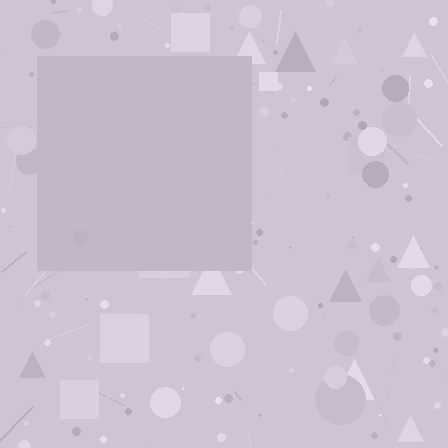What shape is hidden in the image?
A square is hidden in the image.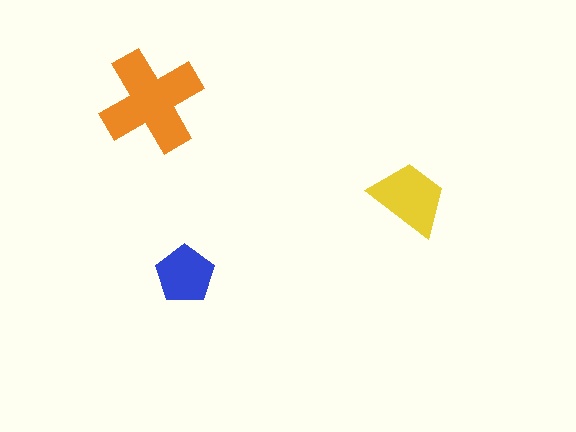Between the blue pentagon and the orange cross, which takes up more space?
The orange cross.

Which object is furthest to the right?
The yellow trapezoid is rightmost.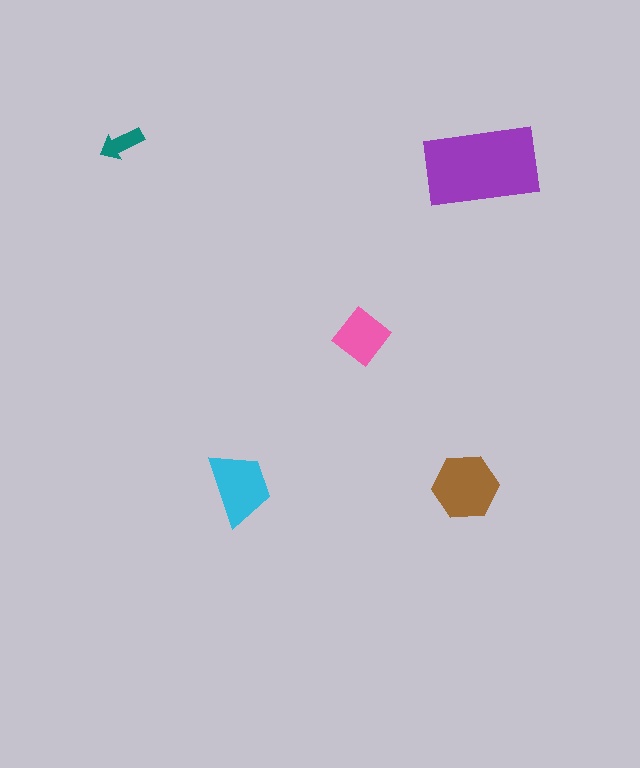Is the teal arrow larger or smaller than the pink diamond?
Smaller.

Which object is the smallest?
The teal arrow.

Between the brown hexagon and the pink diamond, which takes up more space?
The brown hexagon.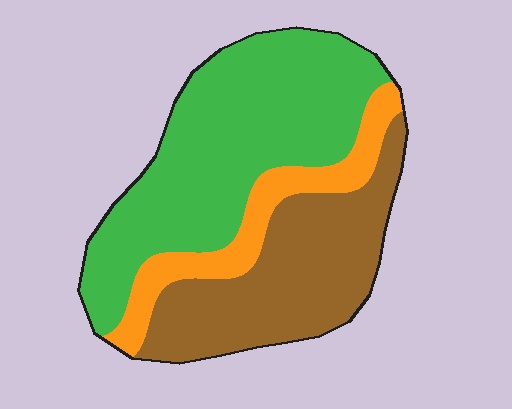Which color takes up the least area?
Orange, at roughly 15%.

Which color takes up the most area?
Green, at roughly 50%.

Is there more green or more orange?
Green.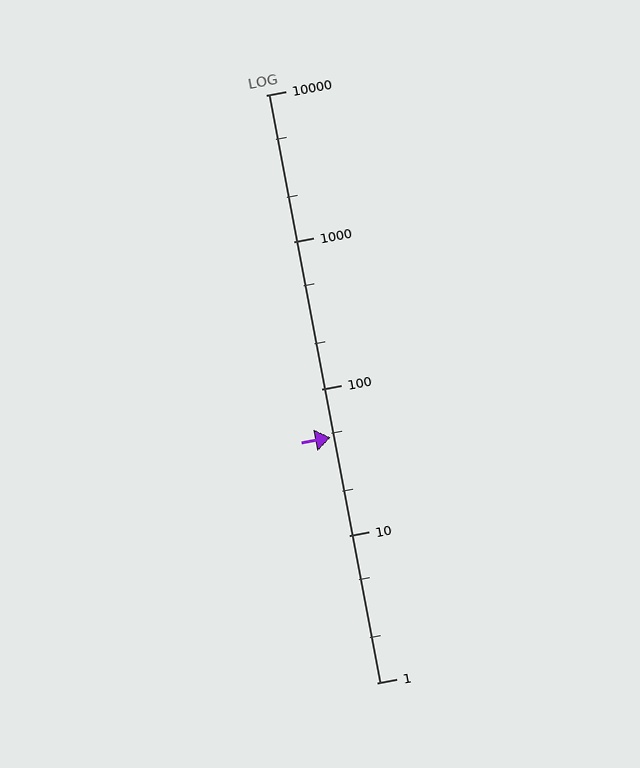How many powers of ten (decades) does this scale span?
The scale spans 4 decades, from 1 to 10000.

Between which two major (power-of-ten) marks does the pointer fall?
The pointer is between 10 and 100.